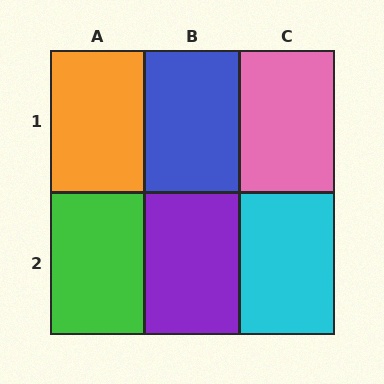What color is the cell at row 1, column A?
Orange.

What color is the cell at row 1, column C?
Pink.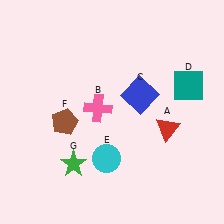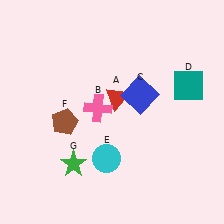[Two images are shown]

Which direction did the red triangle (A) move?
The red triangle (A) moved left.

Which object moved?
The red triangle (A) moved left.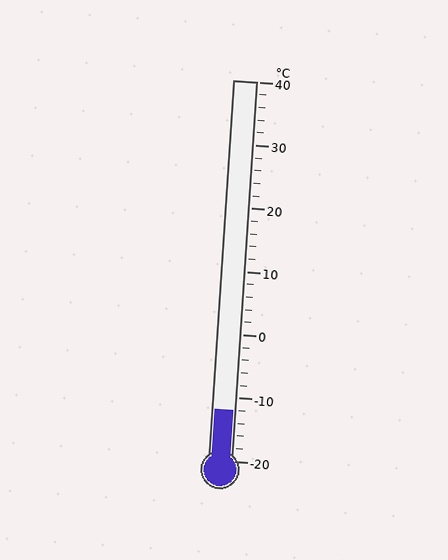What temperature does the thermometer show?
The thermometer shows approximately -12°C.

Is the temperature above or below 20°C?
The temperature is below 20°C.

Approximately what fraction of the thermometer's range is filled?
The thermometer is filled to approximately 15% of its range.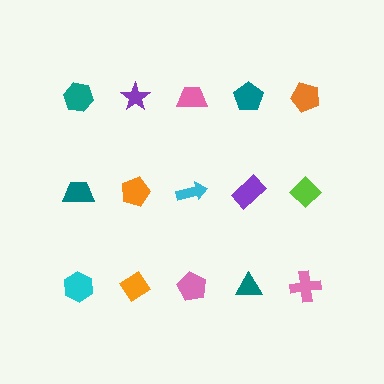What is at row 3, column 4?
A teal triangle.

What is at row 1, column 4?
A teal pentagon.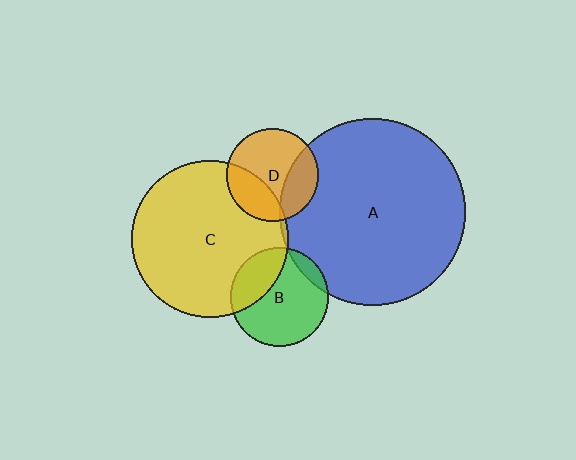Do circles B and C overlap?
Yes.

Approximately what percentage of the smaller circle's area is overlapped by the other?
Approximately 30%.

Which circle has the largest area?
Circle A (blue).